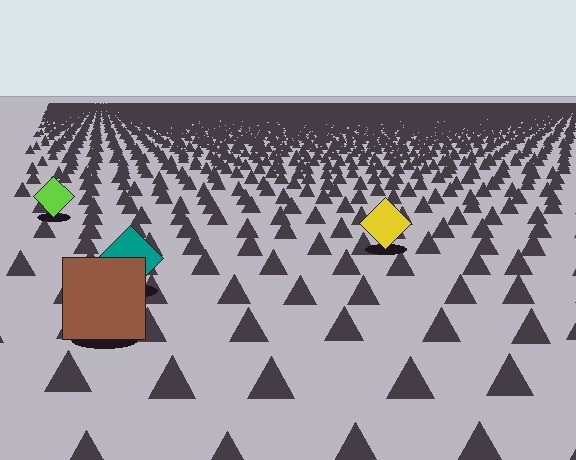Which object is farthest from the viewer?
The lime diamond is farthest from the viewer. It appears smaller and the ground texture around it is denser.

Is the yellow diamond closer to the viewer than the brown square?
No. The brown square is closer — you can tell from the texture gradient: the ground texture is coarser near it.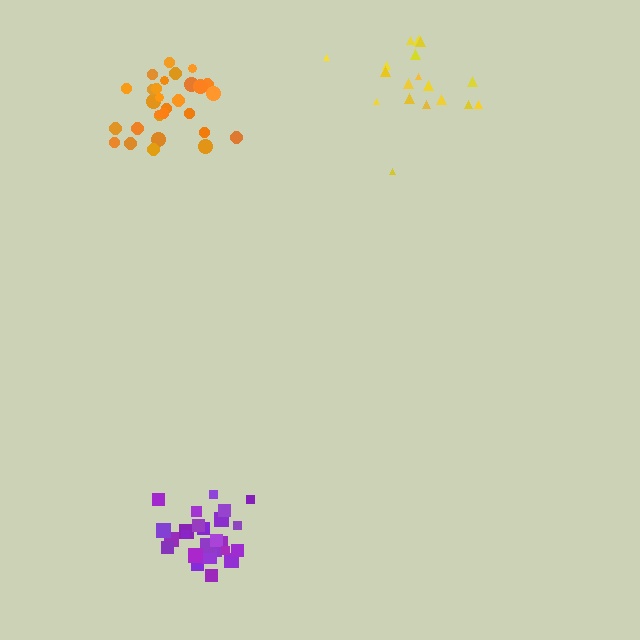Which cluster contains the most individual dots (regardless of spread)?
Orange (29).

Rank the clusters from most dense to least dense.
purple, orange, yellow.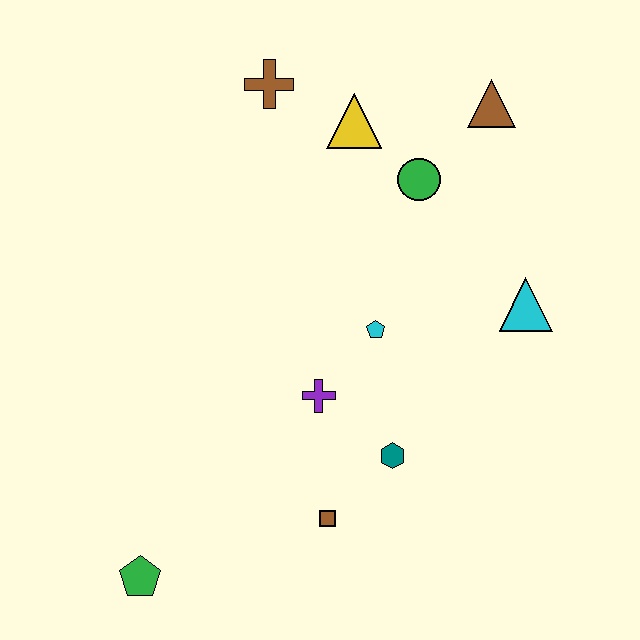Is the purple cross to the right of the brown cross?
Yes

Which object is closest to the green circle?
The yellow triangle is closest to the green circle.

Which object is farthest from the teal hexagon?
The brown cross is farthest from the teal hexagon.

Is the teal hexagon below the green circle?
Yes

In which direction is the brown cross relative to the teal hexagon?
The brown cross is above the teal hexagon.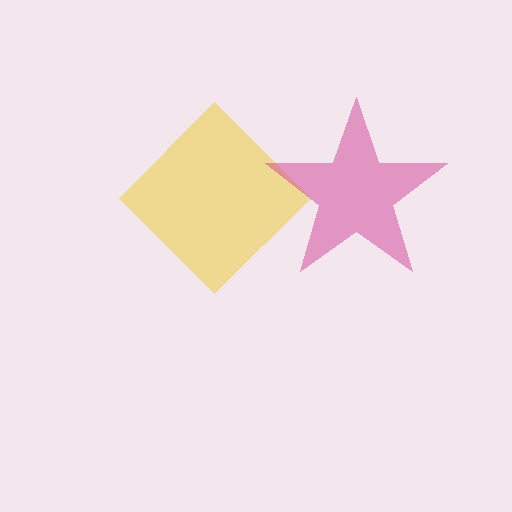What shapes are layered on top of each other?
The layered shapes are: a yellow diamond, a magenta star.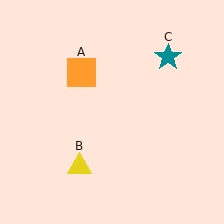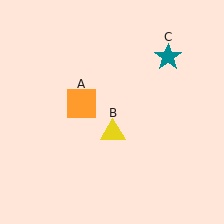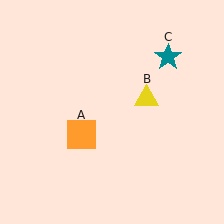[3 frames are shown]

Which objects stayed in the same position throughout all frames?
Teal star (object C) remained stationary.